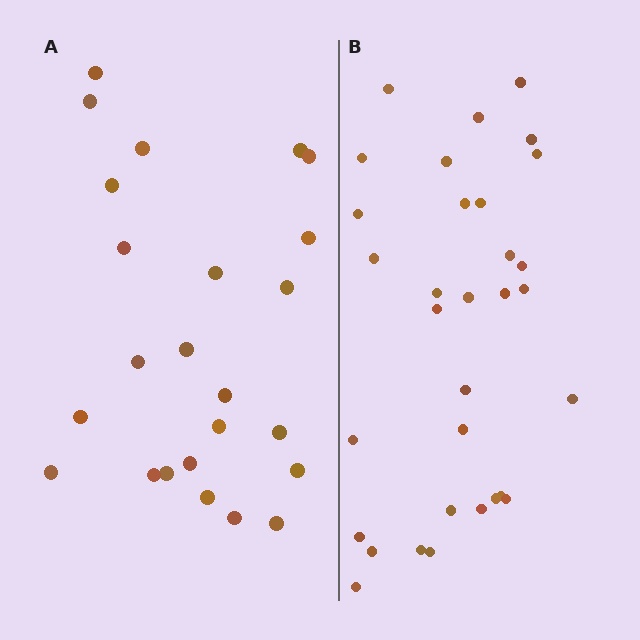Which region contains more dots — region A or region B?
Region B (the right region) has more dots.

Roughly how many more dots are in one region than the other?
Region B has roughly 8 or so more dots than region A.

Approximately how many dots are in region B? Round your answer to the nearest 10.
About 30 dots. (The exact count is 32, which rounds to 30.)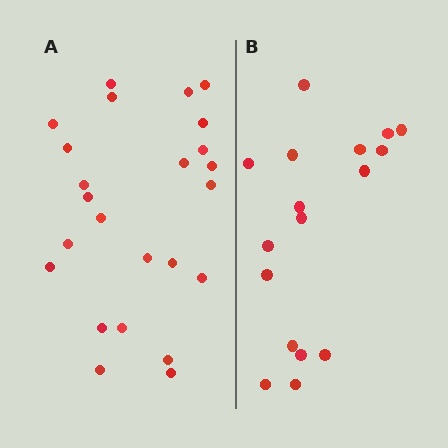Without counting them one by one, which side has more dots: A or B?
Region A (the left region) has more dots.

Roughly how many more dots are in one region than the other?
Region A has roughly 8 or so more dots than region B.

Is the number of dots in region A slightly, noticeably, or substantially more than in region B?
Region A has noticeably more, but not dramatically so. The ratio is roughly 1.4 to 1.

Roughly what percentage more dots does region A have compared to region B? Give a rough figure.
About 40% more.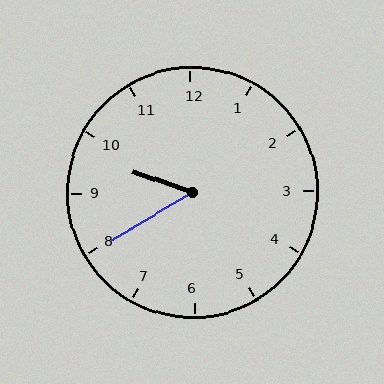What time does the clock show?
9:40.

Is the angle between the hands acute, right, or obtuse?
It is acute.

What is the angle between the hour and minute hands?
Approximately 50 degrees.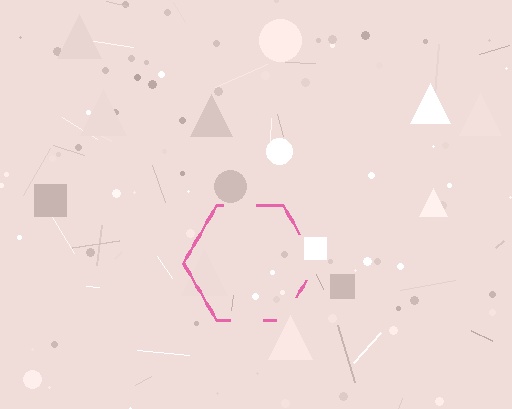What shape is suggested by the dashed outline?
The dashed outline suggests a hexagon.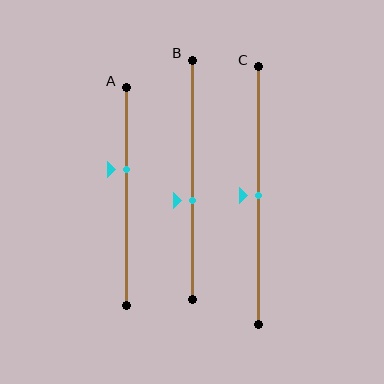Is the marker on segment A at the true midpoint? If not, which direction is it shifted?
No, the marker on segment A is shifted upward by about 12% of the segment length.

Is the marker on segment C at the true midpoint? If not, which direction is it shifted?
Yes, the marker on segment C is at the true midpoint.